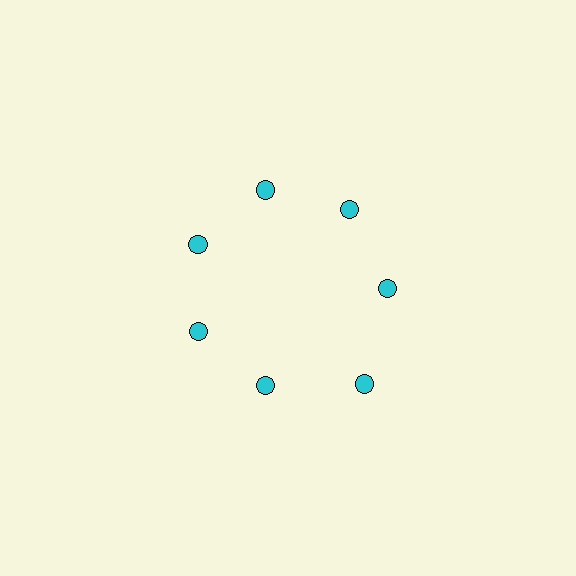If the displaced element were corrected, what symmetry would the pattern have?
It would have 7-fold rotational symmetry — the pattern would map onto itself every 51 degrees.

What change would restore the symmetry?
The symmetry would be restored by moving it inward, back onto the ring so that all 7 circles sit at equal angles and equal distance from the center.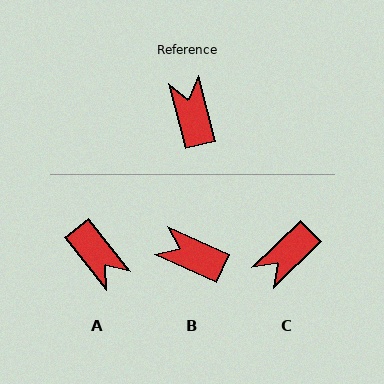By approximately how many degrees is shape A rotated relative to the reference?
Approximately 156 degrees clockwise.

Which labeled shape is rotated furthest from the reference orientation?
A, about 156 degrees away.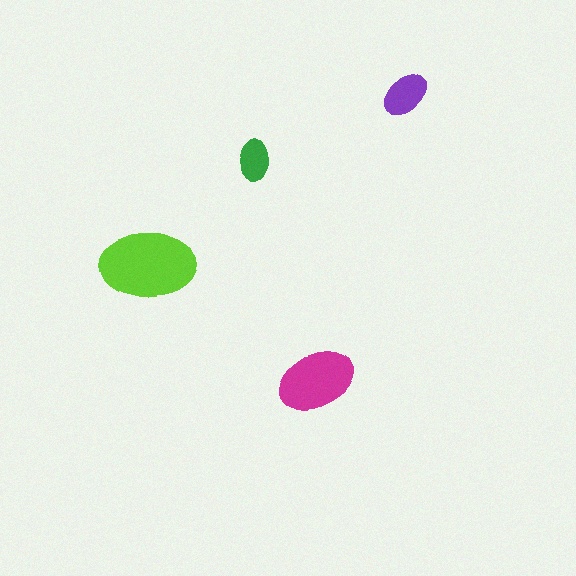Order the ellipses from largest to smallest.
the lime one, the magenta one, the purple one, the green one.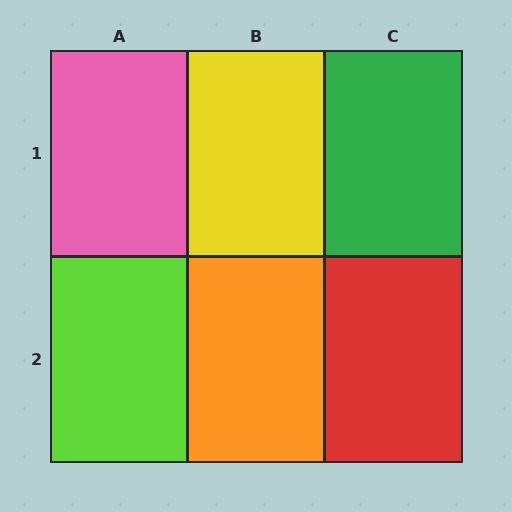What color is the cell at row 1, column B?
Yellow.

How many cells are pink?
1 cell is pink.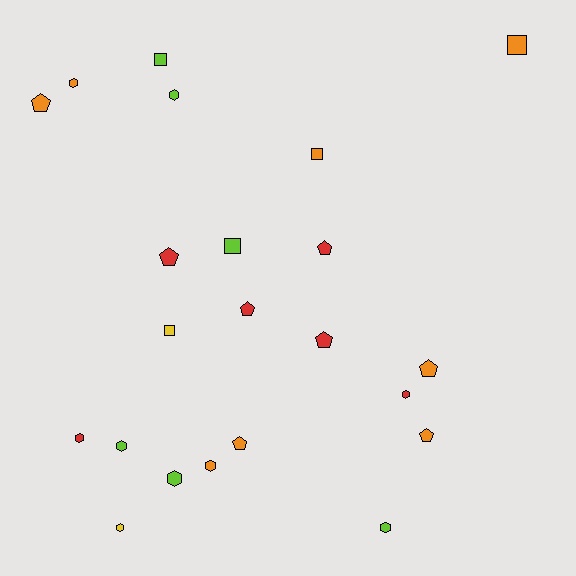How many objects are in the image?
There are 22 objects.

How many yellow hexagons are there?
There is 1 yellow hexagon.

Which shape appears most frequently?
Hexagon, with 9 objects.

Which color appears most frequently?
Orange, with 8 objects.